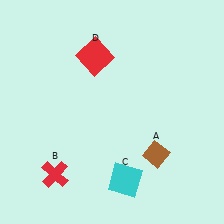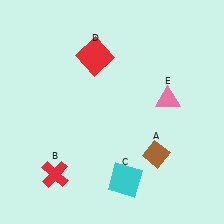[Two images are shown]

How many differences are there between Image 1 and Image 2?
There is 1 difference between the two images.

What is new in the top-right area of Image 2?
A pink triangle (E) was added in the top-right area of Image 2.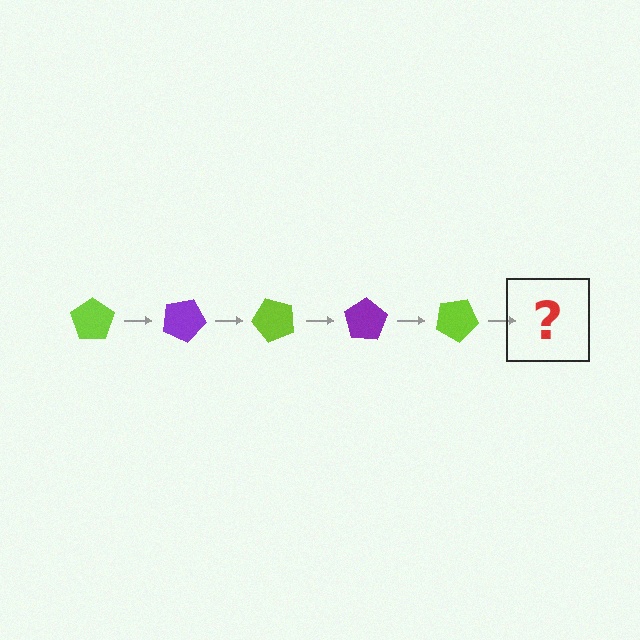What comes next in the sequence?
The next element should be a purple pentagon, rotated 125 degrees from the start.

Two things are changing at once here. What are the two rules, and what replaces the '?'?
The two rules are that it rotates 25 degrees each step and the color cycles through lime and purple. The '?' should be a purple pentagon, rotated 125 degrees from the start.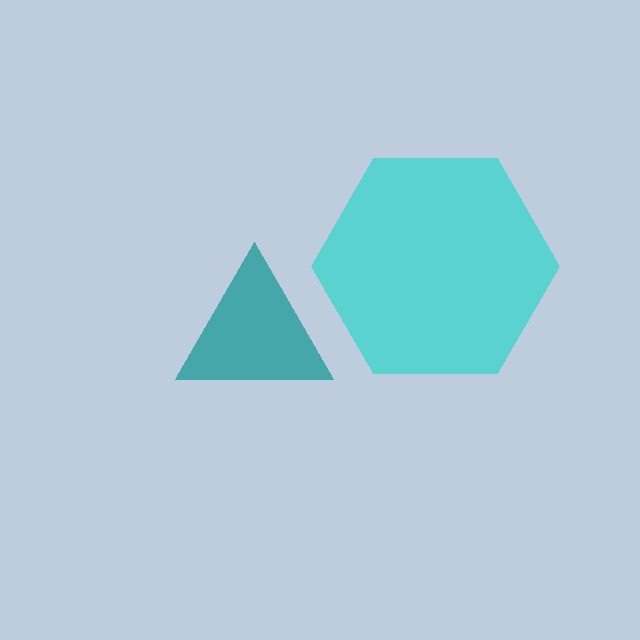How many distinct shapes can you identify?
There are 2 distinct shapes: a teal triangle, a cyan hexagon.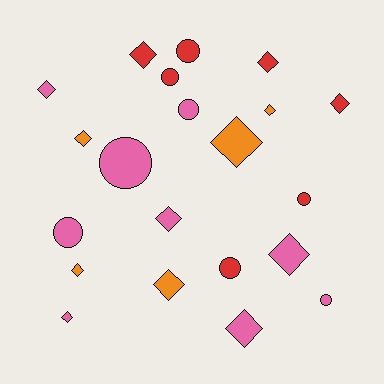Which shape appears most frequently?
Diamond, with 13 objects.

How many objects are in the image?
There are 21 objects.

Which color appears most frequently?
Pink, with 9 objects.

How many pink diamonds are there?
There are 5 pink diamonds.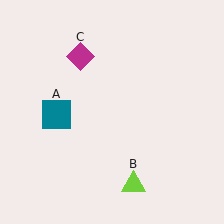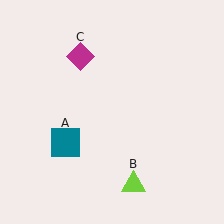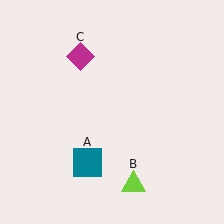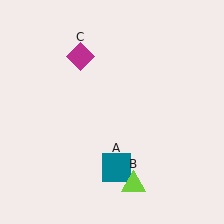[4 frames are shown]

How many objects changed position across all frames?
1 object changed position: teal square (object A).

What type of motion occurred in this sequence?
The teal square (object A) rotated counterclockwise around the center of the scene.